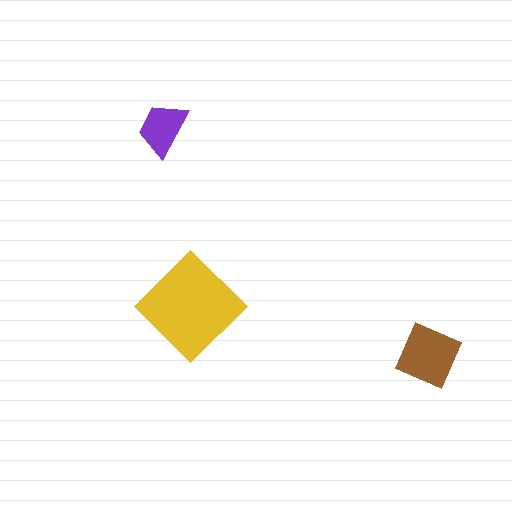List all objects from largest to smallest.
The yellow diamond, the brown square, the purple trapezoid.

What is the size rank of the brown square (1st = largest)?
2nd.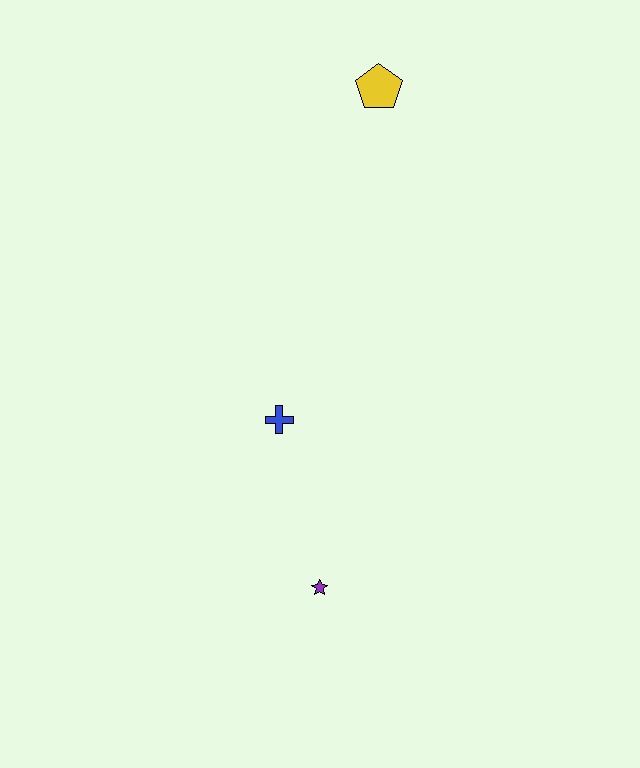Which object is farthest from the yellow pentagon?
The purple star is farthest from the yellow pentagon.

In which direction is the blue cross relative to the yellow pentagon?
The blue cross is below the yellow pentagon.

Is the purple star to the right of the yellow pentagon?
No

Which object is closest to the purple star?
The blue cross is closest to the purple star.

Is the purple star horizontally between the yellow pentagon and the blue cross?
Yes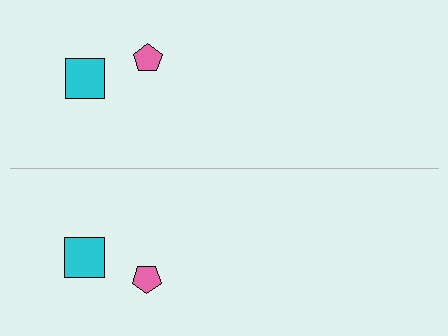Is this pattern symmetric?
Yes, this pattern has bilateral (reflection) symmetry.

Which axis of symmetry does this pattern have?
The pattern has a horizontal axis of symmetry running through the center of the image.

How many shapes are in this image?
There are 4 shapes in this image.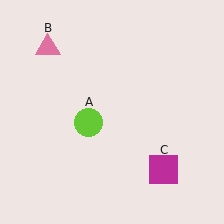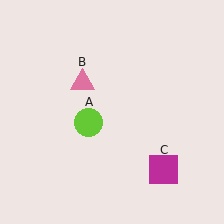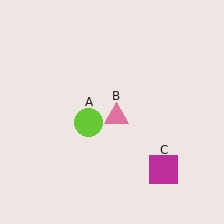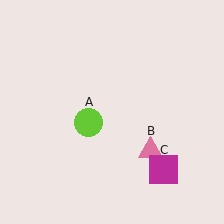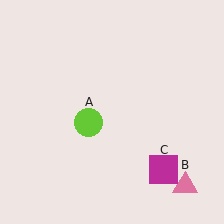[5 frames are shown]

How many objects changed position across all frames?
1 object changed position: pink triangle (object B).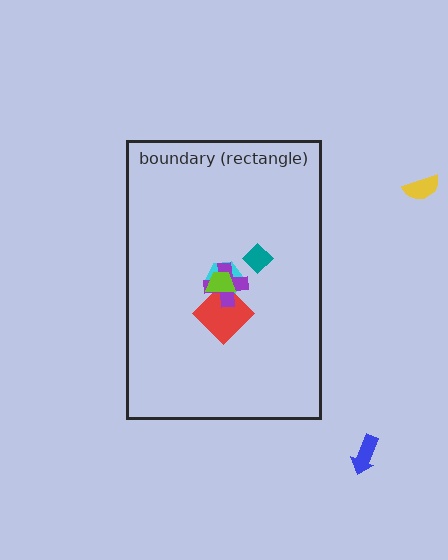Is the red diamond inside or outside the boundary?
Inside.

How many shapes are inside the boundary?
5 inside, 2 outside.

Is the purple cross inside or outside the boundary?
Inside.